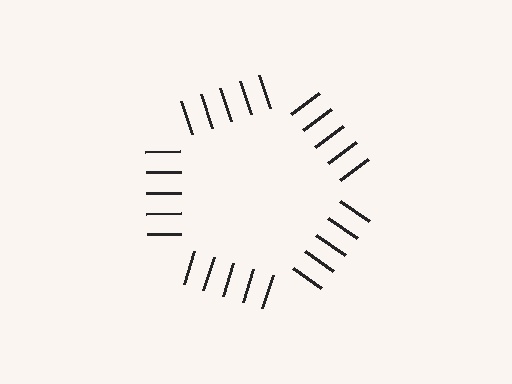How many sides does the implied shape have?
5 sides — the line-ends trace a pentagon.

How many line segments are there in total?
25 — 5 along each of the 5 edges.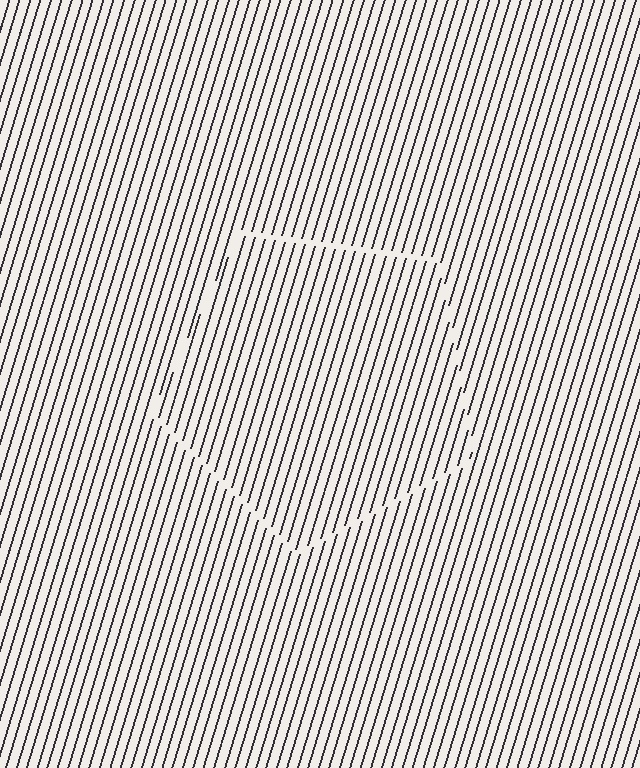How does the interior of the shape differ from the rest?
The interior of the shape contains the same grating, shifted by half a period — the contour is defined by the phase discontinuity where line-ends from the inner and outer gratings abut.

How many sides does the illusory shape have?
5 sides — the line-ends trace a pentagon.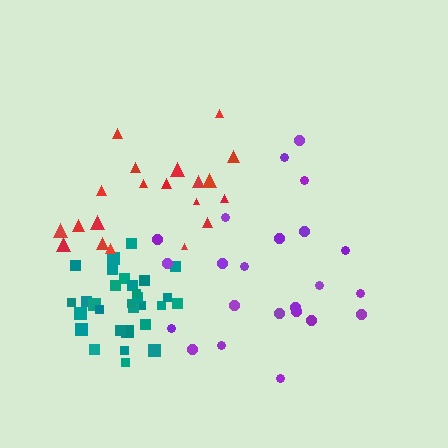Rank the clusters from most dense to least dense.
teal, red, purple.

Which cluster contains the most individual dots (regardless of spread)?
Teal (30).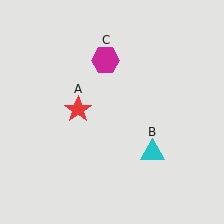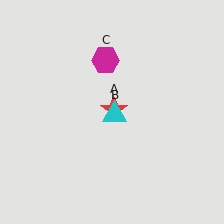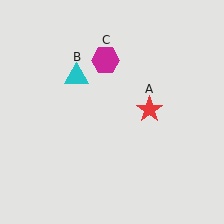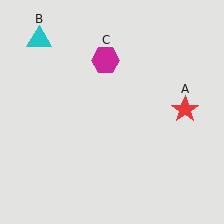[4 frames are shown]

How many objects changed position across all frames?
2 objects changed position: red star (object A), cyan triangle (object B).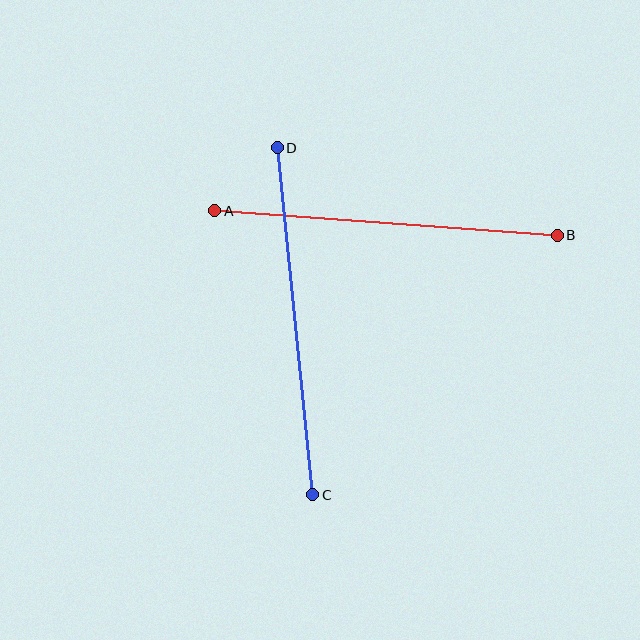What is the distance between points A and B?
The distance is approximately 344 pixels.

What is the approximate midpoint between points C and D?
The midpoint is at approximately (295, 321) pixels.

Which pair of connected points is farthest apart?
Points C and D are farthest apart.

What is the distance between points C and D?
The distance is approximately 349 pixels.